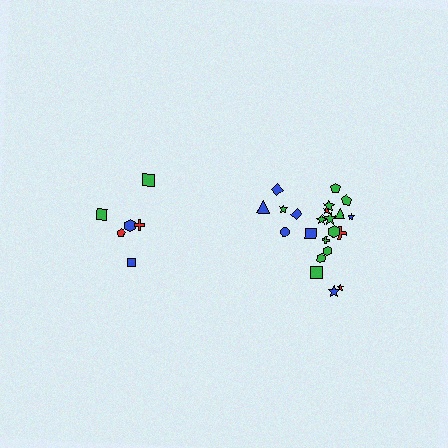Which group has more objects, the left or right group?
The right group.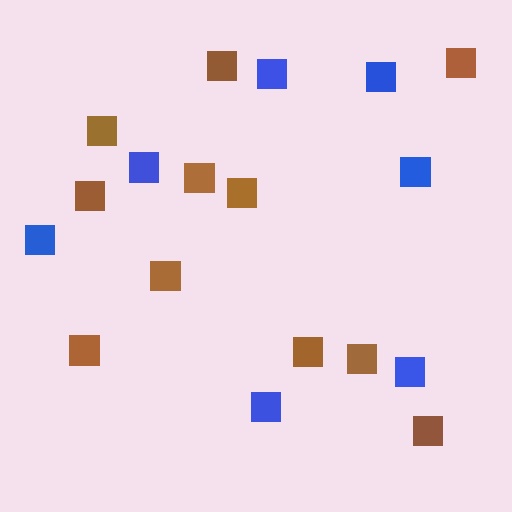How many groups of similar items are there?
There are 2 groups: one group of blue squares (7) and one group of brown squares (11).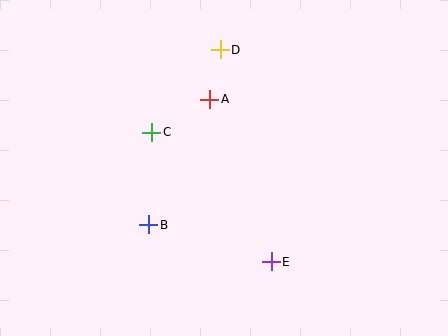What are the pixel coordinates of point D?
Point D is at (220, 50).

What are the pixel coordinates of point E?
Point E is at (271, 262).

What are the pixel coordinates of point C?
Point C is at (152, 132).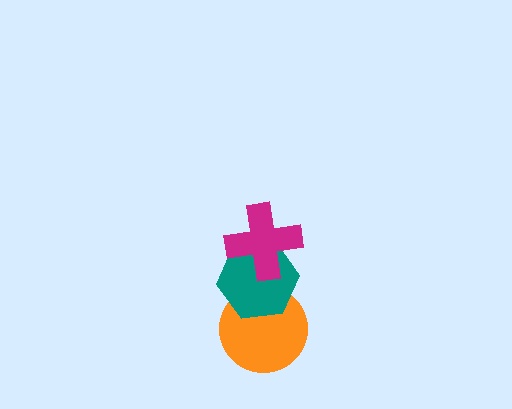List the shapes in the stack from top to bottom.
From top to bottom: the magenta cross, the teal hexagon, the orange circle.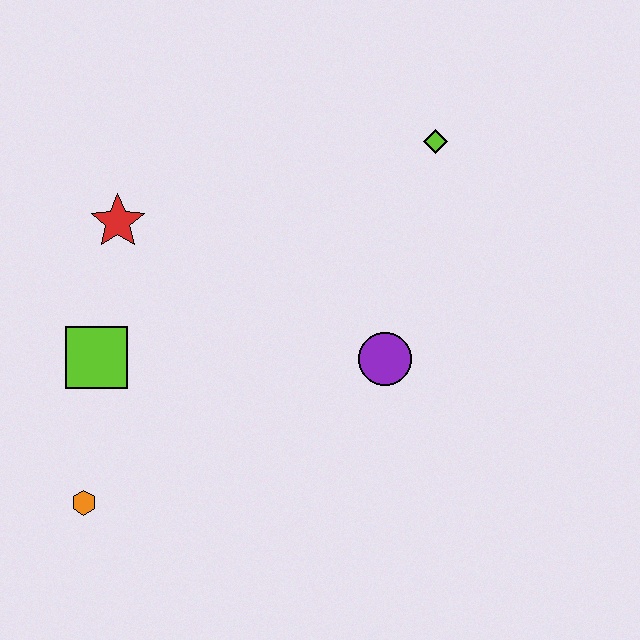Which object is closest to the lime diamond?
The purple circle is closest to the lime diamond.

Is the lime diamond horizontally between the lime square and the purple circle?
No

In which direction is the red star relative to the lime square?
The red star is above the lime square.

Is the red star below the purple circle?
No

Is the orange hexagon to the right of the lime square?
No